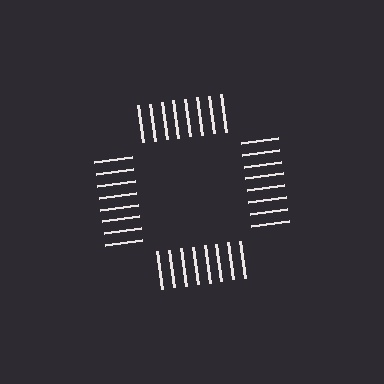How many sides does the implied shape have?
4 sides — the line-ends trace a square.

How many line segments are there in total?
32 — 8 along each of the 4 edges.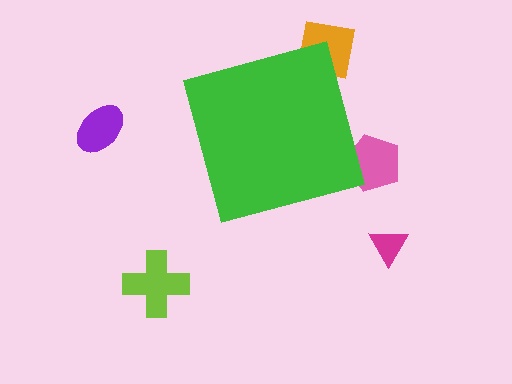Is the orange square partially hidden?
Yes, the orange square is partially hidden behind the green square.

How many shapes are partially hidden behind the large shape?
2 shapes are partially hidden.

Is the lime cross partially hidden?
No, the lime cross is fully visible.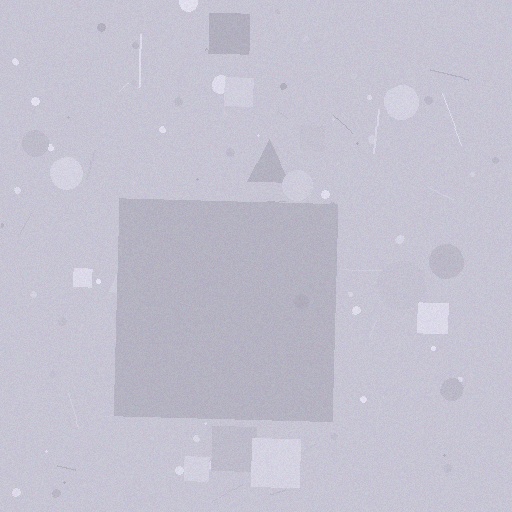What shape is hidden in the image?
A square is hidden in the image.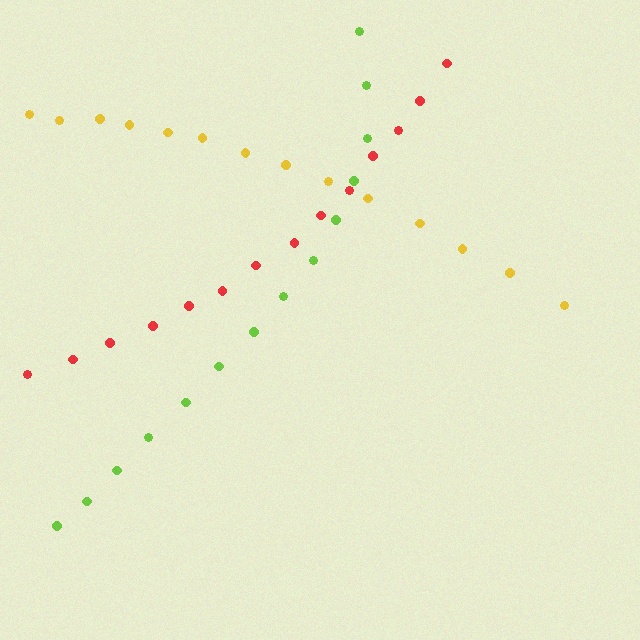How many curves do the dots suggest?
There are 3 distinct paths.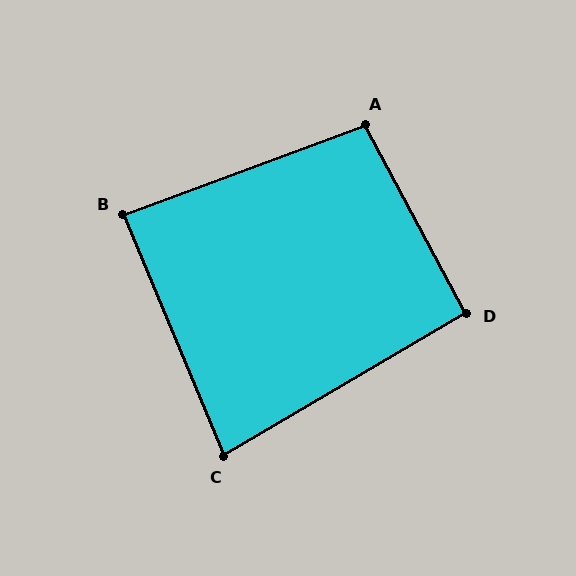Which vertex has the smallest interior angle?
C, at approximately 82 degrees.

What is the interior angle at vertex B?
Approximately 88 degrees (approximately right).